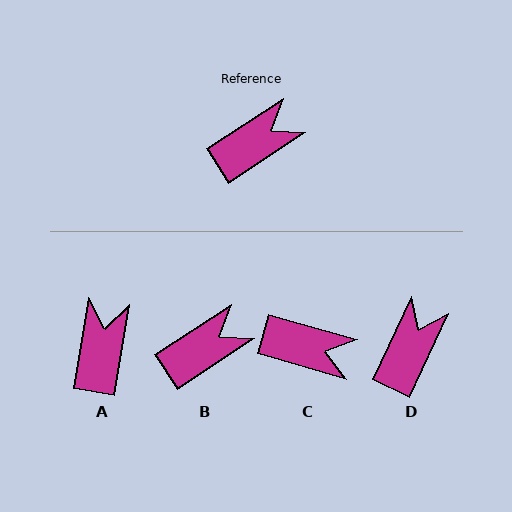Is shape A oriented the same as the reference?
No, it is off by about 48 degrees.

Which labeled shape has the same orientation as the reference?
B.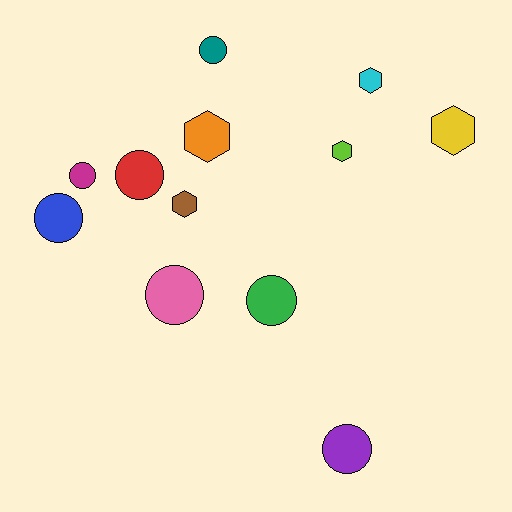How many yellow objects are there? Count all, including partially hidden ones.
There is 1 yellow object.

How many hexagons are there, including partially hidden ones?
There are 5 hexagons.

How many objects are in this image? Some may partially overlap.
There are 12 objects.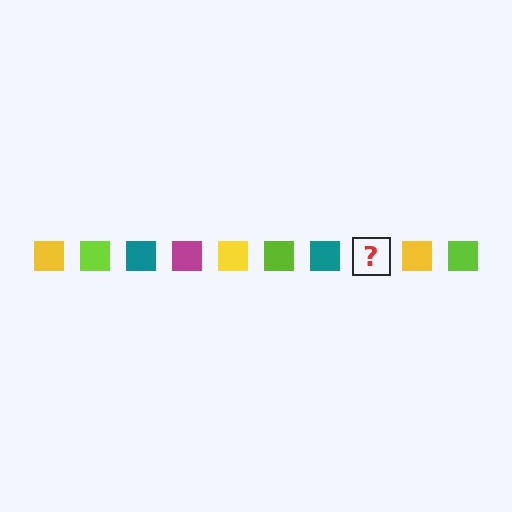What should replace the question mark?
The question mark should be replaced with a magenta square.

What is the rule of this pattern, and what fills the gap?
The rule is that the pattern cycles through yellow, lime, teal, magenta squares. The gap should be filled with a magenta square.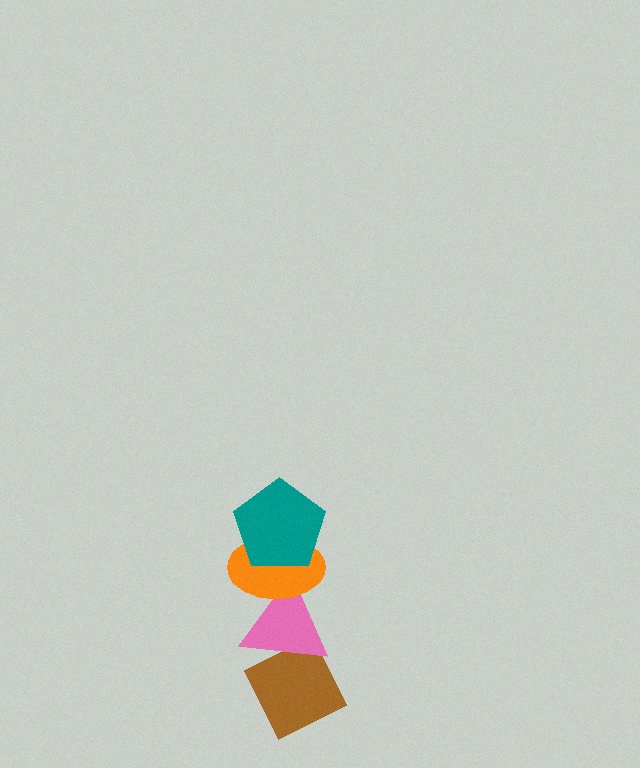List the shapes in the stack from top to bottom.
From top to bottom: the teal pentagon, the orange ellipse, the pink triangle, the brown diamond.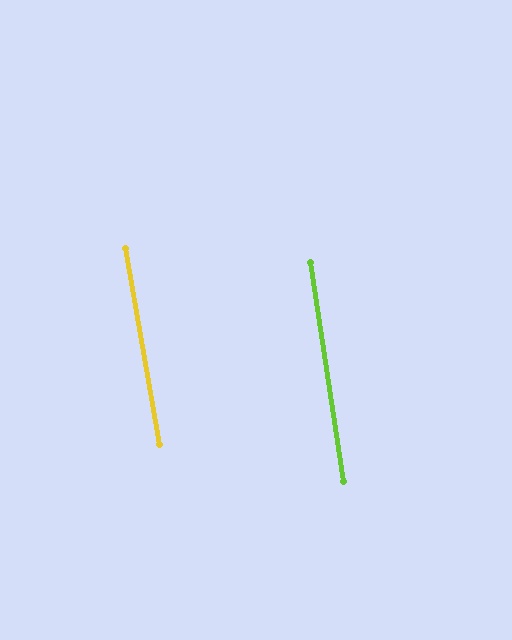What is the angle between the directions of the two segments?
Approximately 1 degree.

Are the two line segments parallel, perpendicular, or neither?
Parallel — their directions differ by only 1.1°.